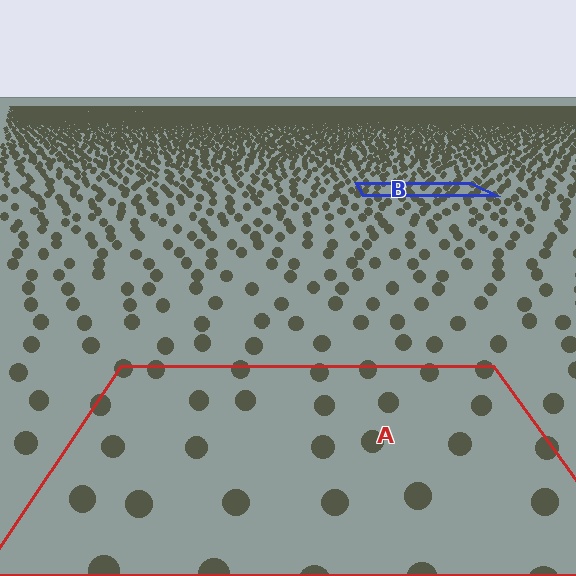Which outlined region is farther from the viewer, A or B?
Region B is farther from the viewer — the texture elements inside it appear smaller and more densely packed.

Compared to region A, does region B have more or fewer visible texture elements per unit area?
Region B has more texture elements per unit area — they are packed more densely because it is farther away.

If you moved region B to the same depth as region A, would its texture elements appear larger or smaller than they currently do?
They would appear larger. At a closer depth, the same texture elements are projected at a bigger on-screen size.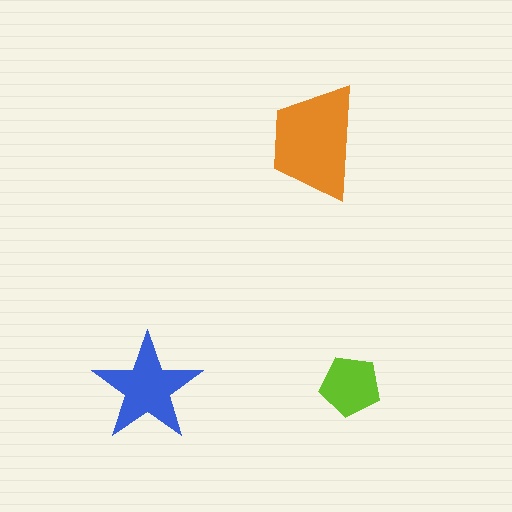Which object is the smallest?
The lime pentagon.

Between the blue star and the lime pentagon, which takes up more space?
The blue star.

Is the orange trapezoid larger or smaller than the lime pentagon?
Larger.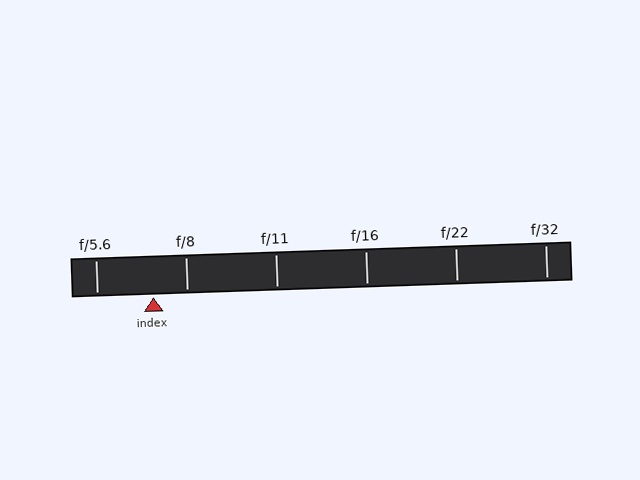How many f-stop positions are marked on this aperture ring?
There are 6 f-stop positions marked.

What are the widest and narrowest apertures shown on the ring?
The widest aperture shown is f/5.6 and the narrowest is f/32.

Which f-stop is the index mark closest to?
The index mark is closest to f/8.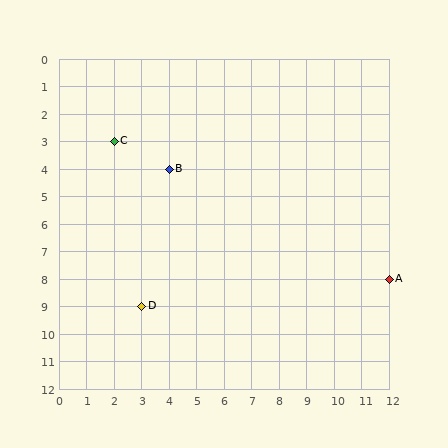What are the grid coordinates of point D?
Point D is at grid coordinates (3, 9).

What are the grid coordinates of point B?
Point B is at grid coordinates (4, 4).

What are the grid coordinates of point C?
Point C is at grid coordinates (2, 3).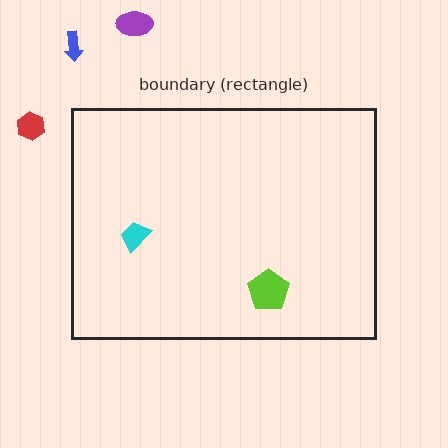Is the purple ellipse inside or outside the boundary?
Outside.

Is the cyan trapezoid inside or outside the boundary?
Inside.